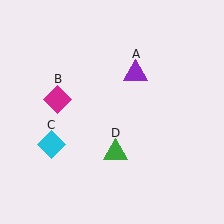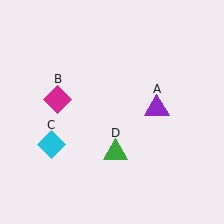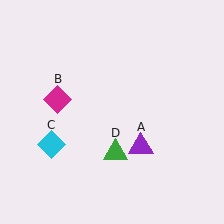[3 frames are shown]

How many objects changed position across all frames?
1 object changed position: purple triangle (object A).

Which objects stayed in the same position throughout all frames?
Magenta diamond (object B) and cyan diamond (object C) and green triangle (object D) remained stationary.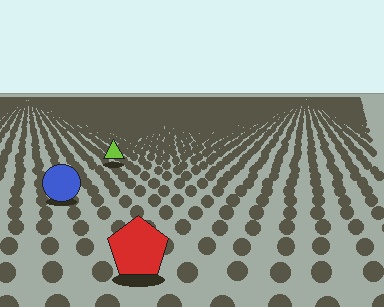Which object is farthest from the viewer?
The lime triangle is farthest from the viewer. It appears smaller and the ground texture around it is denser.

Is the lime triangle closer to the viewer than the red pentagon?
No. The red pentagon is closer — you can tell from the texture gradient: the ground texture is coarser near it.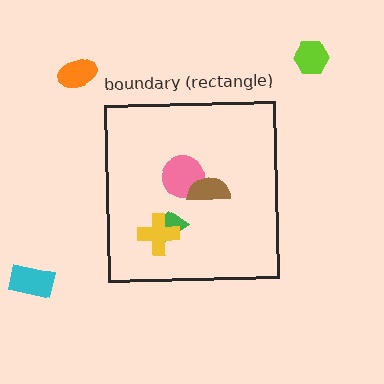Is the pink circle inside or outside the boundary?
Inside.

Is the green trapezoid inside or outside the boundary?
Inside.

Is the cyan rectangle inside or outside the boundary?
Outside.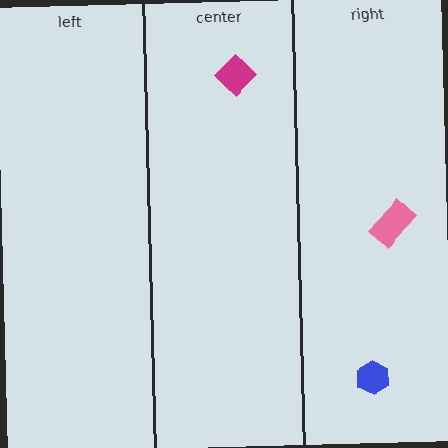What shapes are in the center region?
The magenta diamond.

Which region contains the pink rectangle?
The right region.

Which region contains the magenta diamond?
The center region.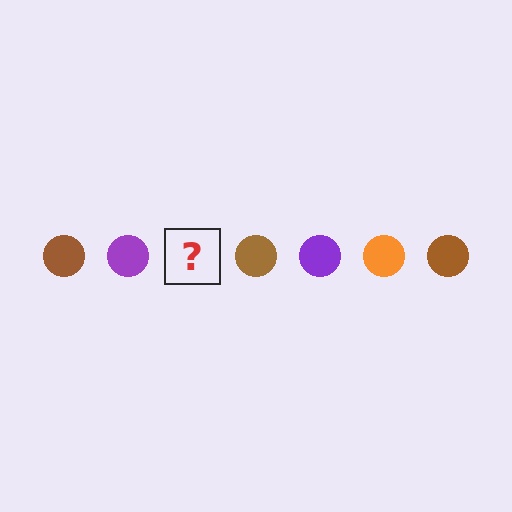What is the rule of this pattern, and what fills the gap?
The rule is that the pattern cycles through brown, purple, orange circles. The gap should be filled with an orange circle.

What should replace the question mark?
The question mark should be replaced with an orange circle.